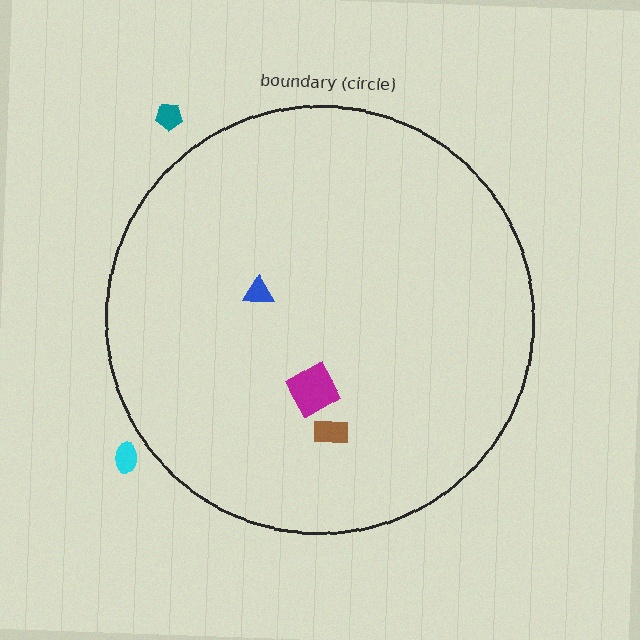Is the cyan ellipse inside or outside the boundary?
Outside.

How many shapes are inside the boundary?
3 inside, 2 outside.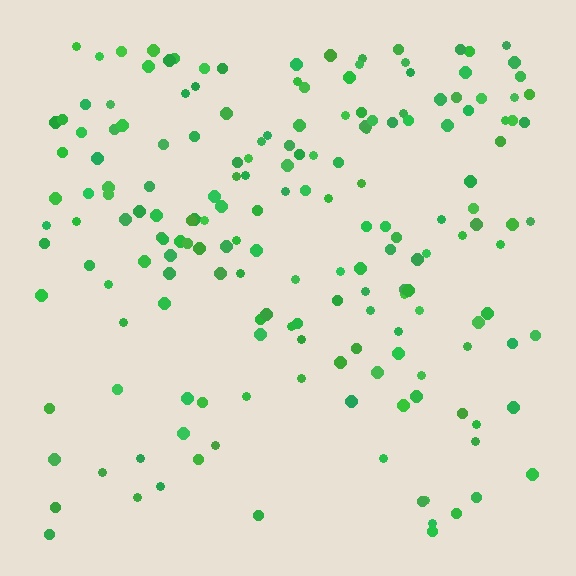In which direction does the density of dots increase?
From bottom to top, with the top side densest.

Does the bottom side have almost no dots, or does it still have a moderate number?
Still a moderate number, just noticeably fewer than the top.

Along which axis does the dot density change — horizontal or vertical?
Vertical.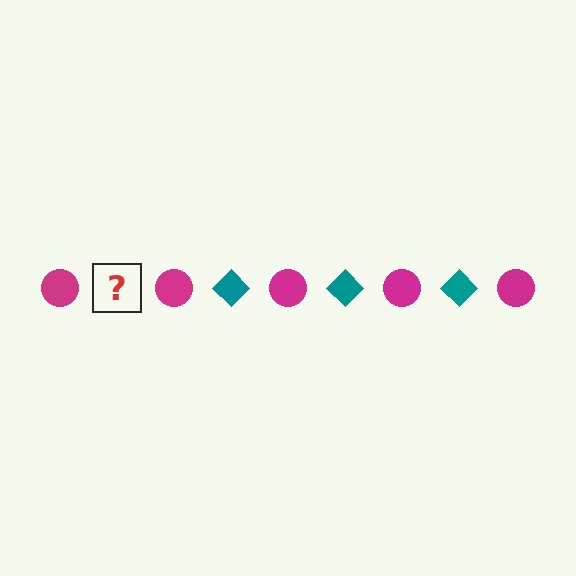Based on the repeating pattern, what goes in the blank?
The blank should be a teal diamond.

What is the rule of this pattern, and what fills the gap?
The rule is that the pattern alternates between magenta circle and teal diamond. The gap should be filled with a teal diamond.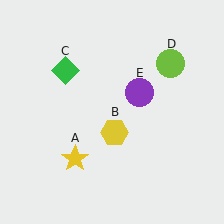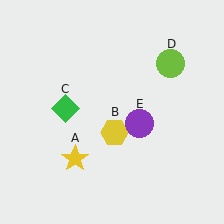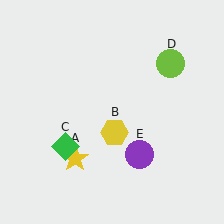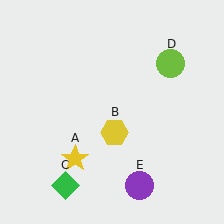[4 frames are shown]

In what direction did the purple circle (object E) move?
The purple circle (object E) moved down.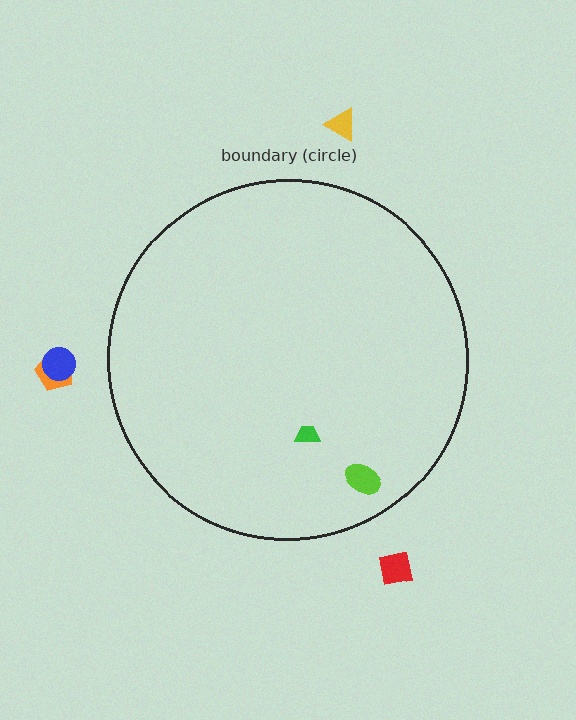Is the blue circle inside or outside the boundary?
Outside.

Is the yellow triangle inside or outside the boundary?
Outside.